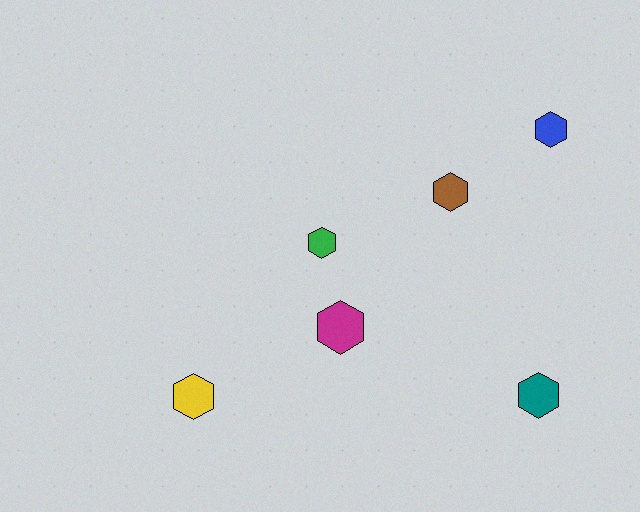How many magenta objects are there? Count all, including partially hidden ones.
There is 1 magenta object.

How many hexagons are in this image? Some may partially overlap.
There are 6 hexagons.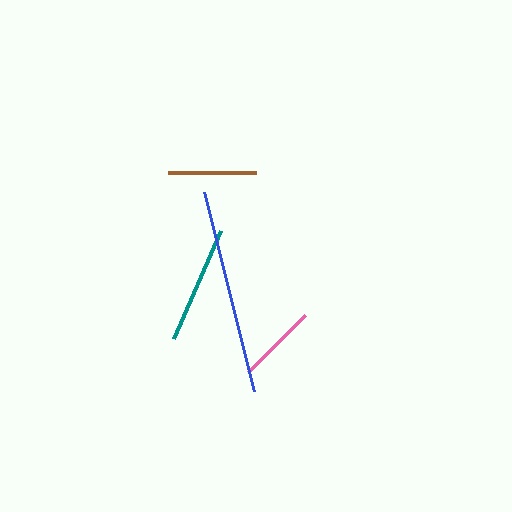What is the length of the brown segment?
The brown segment is approximately 88 pixels long.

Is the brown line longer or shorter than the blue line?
The blue line is longer than the brown line.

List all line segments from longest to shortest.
From longest to shortest: blue, teal, brown, pink.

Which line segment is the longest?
The blue line is the longest at approximately 206 pixels.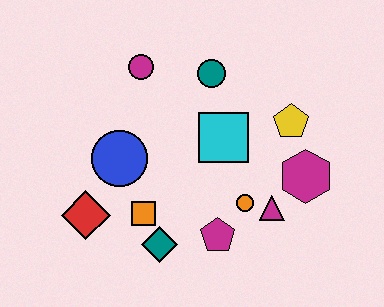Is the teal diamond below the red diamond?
Yes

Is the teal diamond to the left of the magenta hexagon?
Yes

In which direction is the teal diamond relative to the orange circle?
The teal diamond is to the left of the orange circle.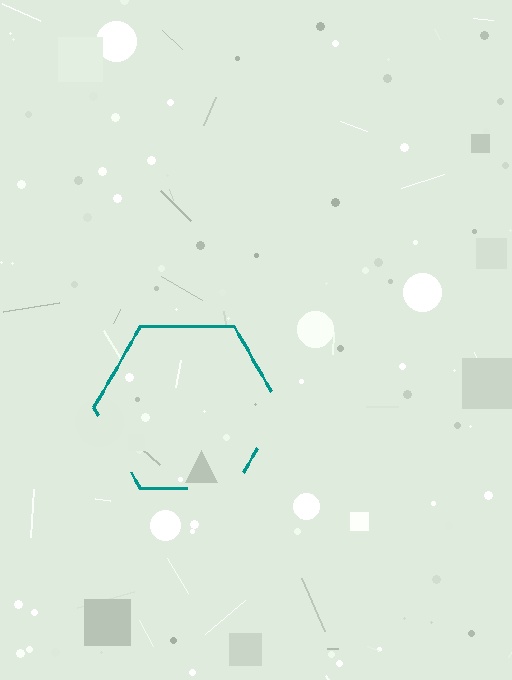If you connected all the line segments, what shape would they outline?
They would outline a hexagon.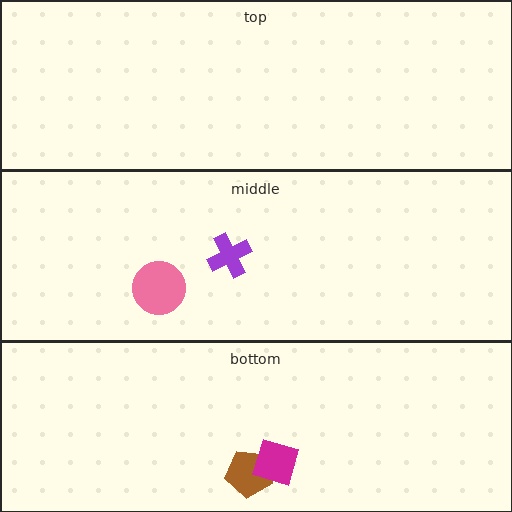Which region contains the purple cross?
The middle region.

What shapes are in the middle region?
The pink circle, the purple cross.